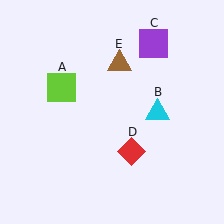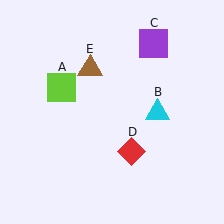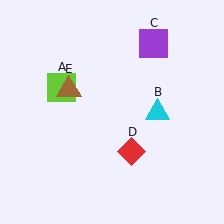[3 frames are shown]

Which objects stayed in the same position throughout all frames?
Lime square (object A) and cyan triangle (object B) and purple square (object C) and red diamond (object D) remained stationary.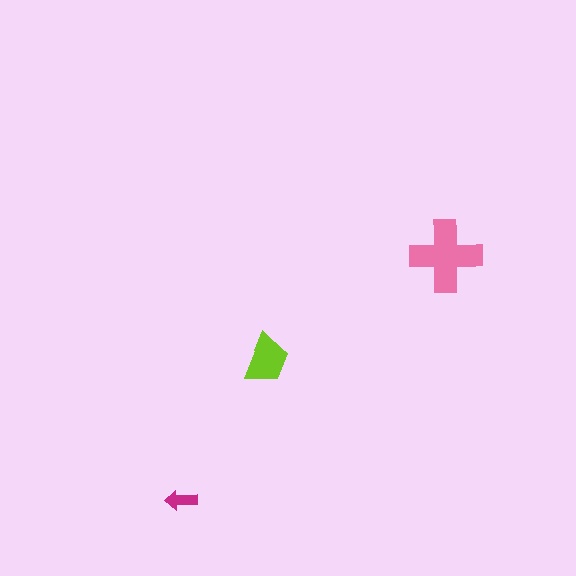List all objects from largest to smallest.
The pink cross, the lime trapezoid, the magenta arrow.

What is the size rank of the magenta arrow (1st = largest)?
3rd.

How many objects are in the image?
There are 3 objects in the image.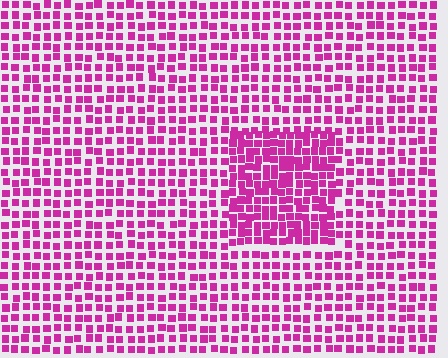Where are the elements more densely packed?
The elements are more densely packed inside the rectangle boundary.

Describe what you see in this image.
The image contains small magenta elements arranged at two different densities. A rectangle-shaped region is visible where the elements are more densely packed than the surrounding area.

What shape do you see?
I see a rectangle.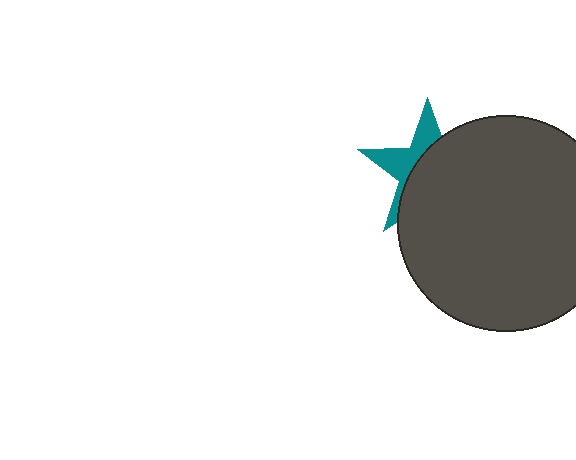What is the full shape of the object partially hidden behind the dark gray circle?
The partially hidden object is a teal star.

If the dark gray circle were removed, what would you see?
You would see the complete teal star.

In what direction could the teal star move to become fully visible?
The teal star could move toward the upper-left. That would shift it out from behind the dark gray circle entirely.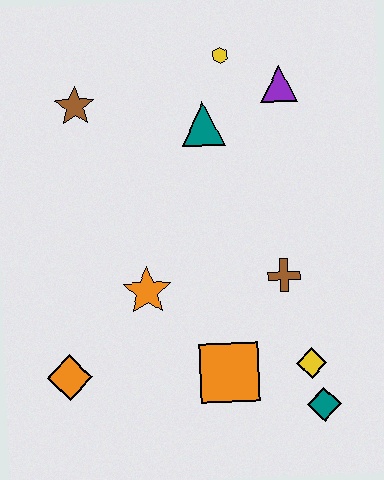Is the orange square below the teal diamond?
No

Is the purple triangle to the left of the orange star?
No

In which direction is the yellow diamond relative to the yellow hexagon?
The yellow diamond is below the yellow hexagon.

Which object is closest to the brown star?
The teal triangle is closest to the brown star.